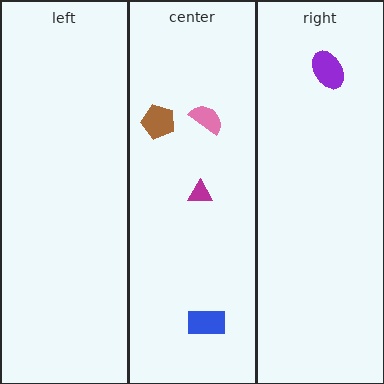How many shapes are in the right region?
1.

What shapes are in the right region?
The purple ellipse.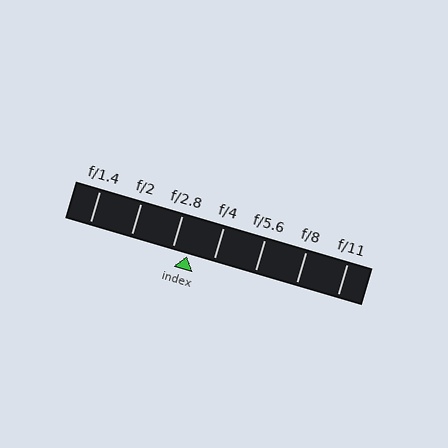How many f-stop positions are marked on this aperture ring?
There are 7 f-stop positions marked.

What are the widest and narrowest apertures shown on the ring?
The widest aperture shown is f/1.4 and the narrowest is f/11.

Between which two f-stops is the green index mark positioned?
The index mark is between f/2.8 and f/4.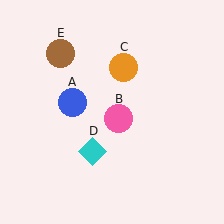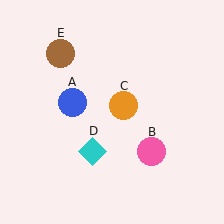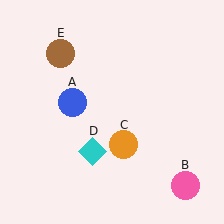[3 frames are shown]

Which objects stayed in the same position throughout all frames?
Blue circle (object A) and cyan diamond (object D) and brown circle (object E) remained stationary.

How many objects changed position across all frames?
2 objects changed position: pink circle (object B), orange circle (object C).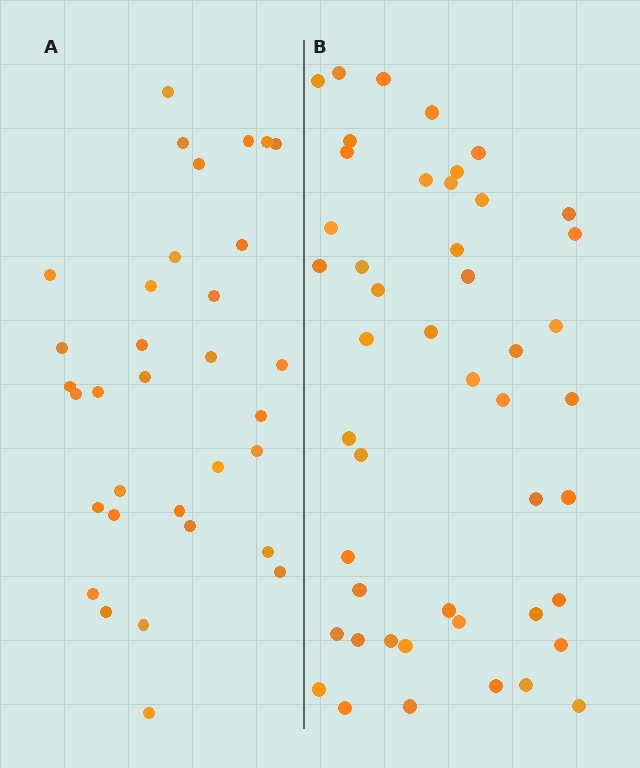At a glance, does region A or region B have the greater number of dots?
Region B (the right region) has more dots.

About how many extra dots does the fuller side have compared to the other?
Region B has approximately 15 more dots than region A.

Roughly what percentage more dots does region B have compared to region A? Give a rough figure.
About 40% more.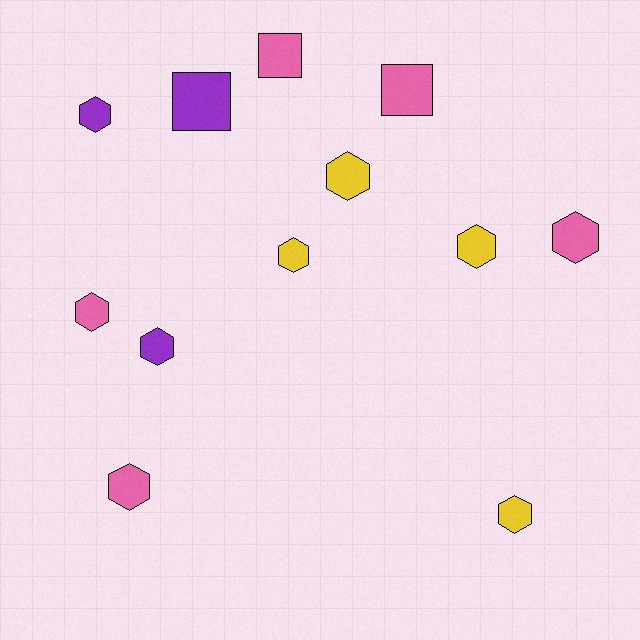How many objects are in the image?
There are 12 objects.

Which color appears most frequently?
Pink, with 5 objects.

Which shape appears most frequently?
Hexagon, with 9 objects.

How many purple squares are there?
There is 1 purple square.